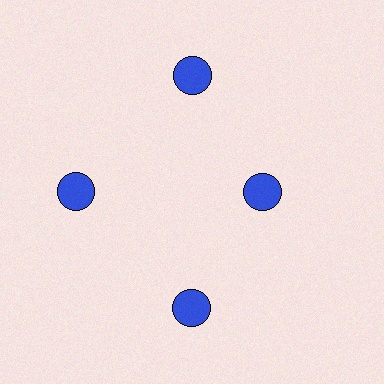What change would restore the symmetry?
The symmetry would be restored by moving it outward, back onto the ring so that all 4 circles sit at equal angles and equal distance from the center.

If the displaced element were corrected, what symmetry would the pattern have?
It would have 4-fold rotational symmetry — the pattern would map onto itself every 90 degrees.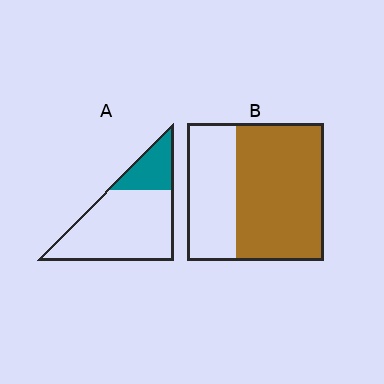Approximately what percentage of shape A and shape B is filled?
A is approximately 25% and B is approximately 65%.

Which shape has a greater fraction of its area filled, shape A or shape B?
Shape B.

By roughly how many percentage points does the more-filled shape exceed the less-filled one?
By roughly 40 percentage points (B over A).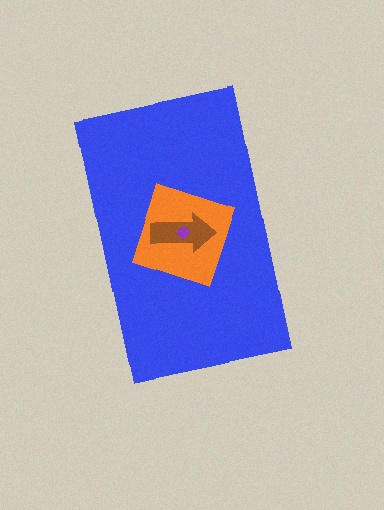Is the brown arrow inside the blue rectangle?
Yes.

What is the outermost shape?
The blue rectangle.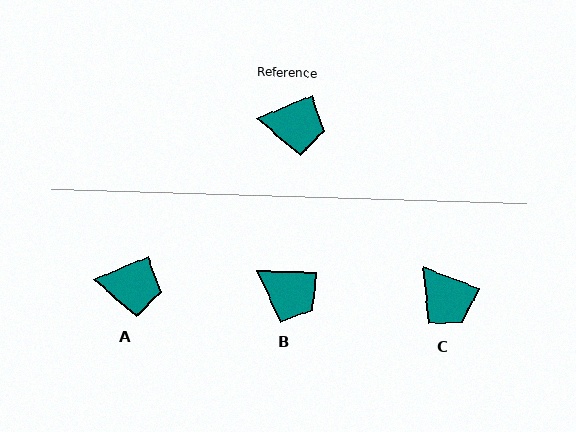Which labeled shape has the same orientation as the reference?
A.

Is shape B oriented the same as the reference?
No, it is off by about 25 degrees.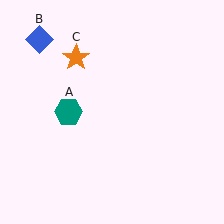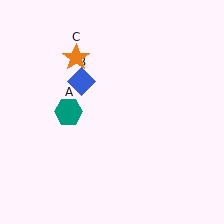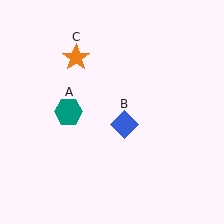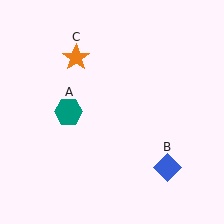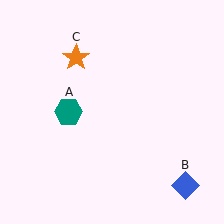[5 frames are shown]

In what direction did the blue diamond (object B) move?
The blue diamond (object B) moved down and to the right.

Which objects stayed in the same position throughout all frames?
Teal hexagon (object A) and orange star (object C) remained stationary.